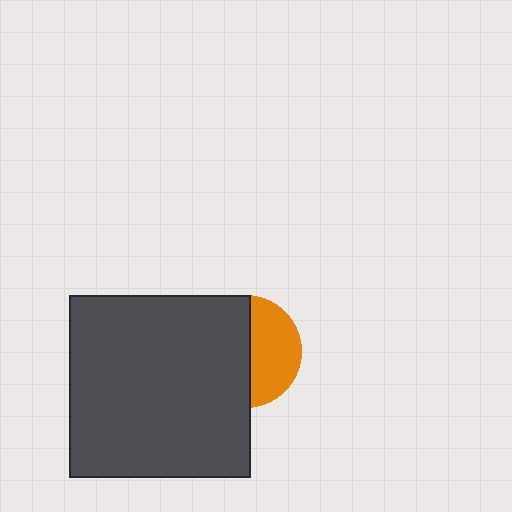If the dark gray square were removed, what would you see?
You would see the complete orange circle.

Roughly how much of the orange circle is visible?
A small part of it is visible (roughly 43%).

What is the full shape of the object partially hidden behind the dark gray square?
The partially hidden object is an orange circle.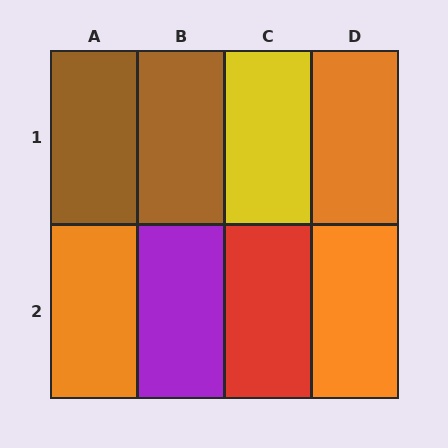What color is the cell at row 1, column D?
Orange.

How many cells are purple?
1 cell is purple.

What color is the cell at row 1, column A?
Brown.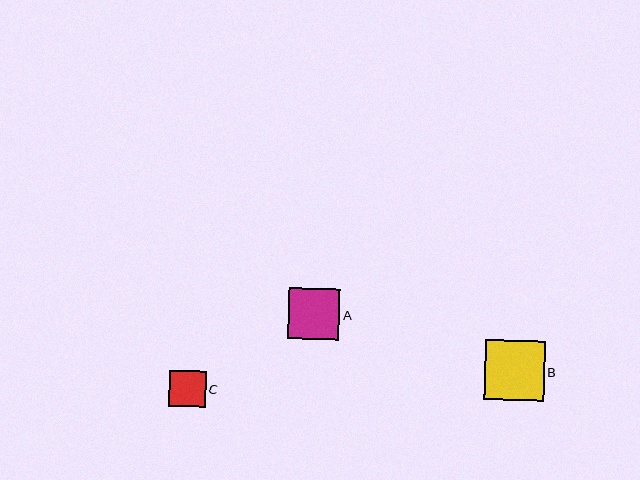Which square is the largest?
Square B is the largest with a size of approximately 60 pixels.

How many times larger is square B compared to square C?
Square B is approximately 1.6 times the size of square C.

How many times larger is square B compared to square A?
Square B is approximately 1.2 times the size of square A.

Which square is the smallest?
Square C is the smallest with a size of approximately 37 pixels.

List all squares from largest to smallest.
From largest to smallest: B, A, C.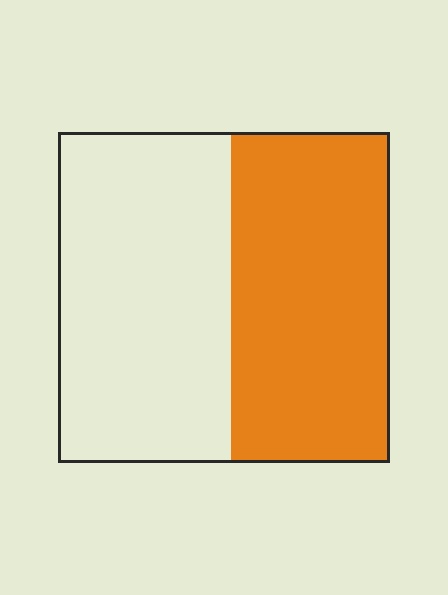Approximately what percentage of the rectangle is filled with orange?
Approximately 50%.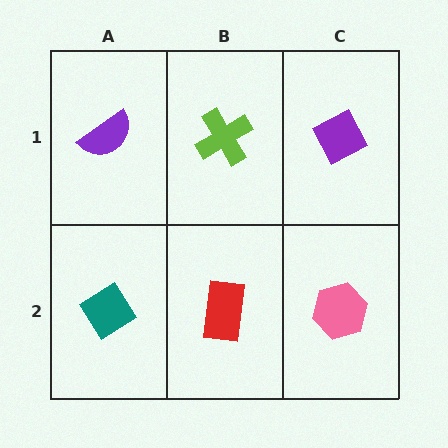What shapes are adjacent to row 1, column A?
A teal diamond (row 2, column A), a lime cross (row 1, column B).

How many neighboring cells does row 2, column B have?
3.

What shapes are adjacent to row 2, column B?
A lime cross (row 1, column B), a teal diamond (row 2, column A), a pink hexagon (row 2, column C).